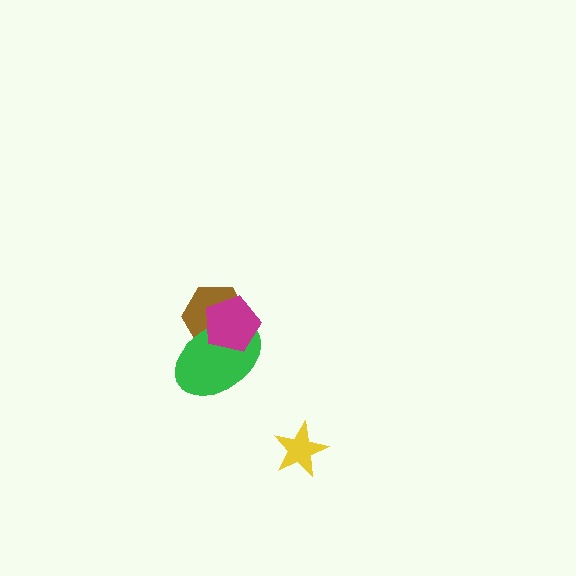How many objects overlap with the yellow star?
0 objects overlap with the yellow star.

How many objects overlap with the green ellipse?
2 objects overlap with the green ellipse.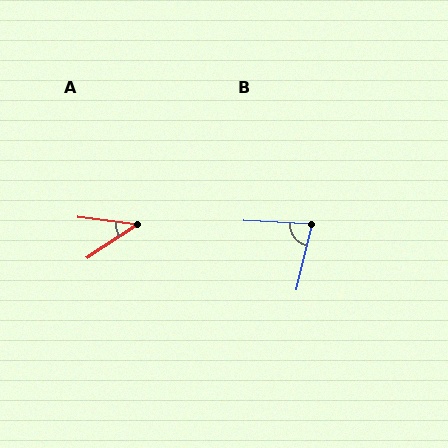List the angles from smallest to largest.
A (41°), B (80°).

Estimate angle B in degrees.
Approximately 80 degrees.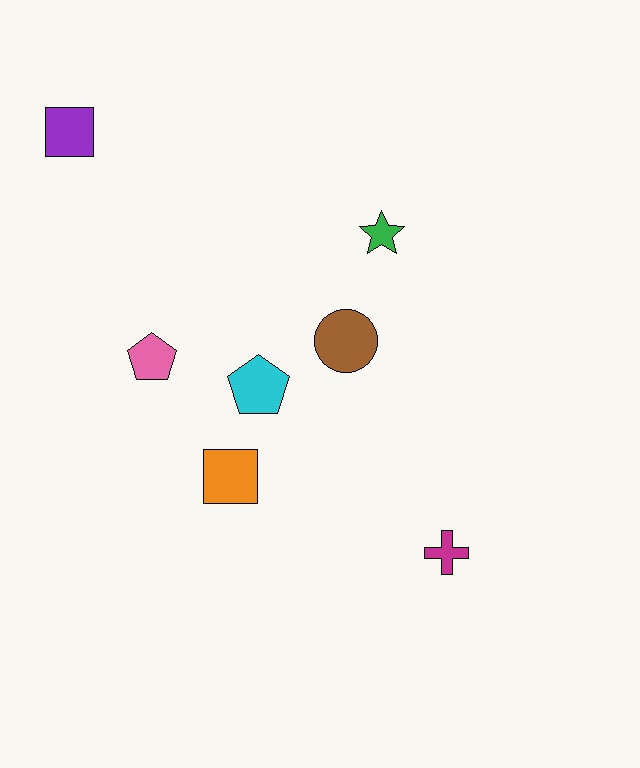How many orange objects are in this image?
There is 1 orange object.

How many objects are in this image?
There are 7 objects.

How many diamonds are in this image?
There are no diamonds.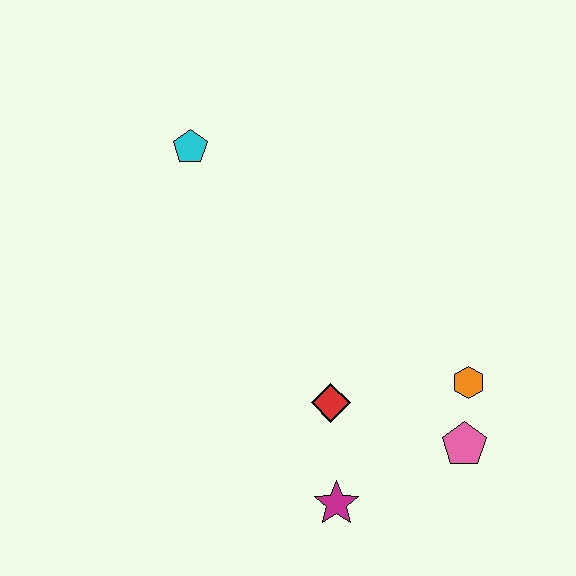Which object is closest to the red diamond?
The magenta star is closest to the red diamond.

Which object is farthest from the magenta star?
The cyan pentagon is farthest from the magenta star.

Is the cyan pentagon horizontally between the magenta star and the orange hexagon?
No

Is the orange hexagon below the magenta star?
No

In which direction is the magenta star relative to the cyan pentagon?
The magenta star is below the cyan pentagon.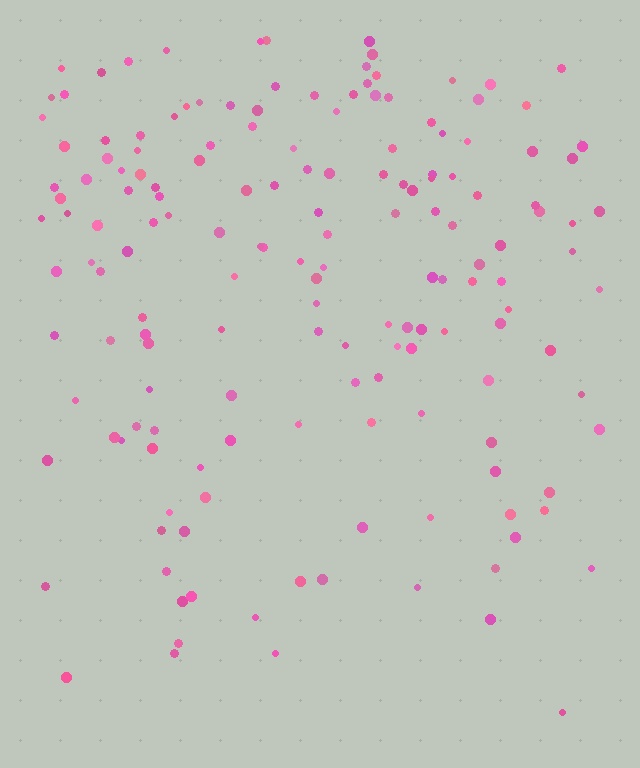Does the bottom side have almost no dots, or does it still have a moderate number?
Still a moderate number, just noticeably fewer than the top.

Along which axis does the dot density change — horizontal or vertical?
Vertical.